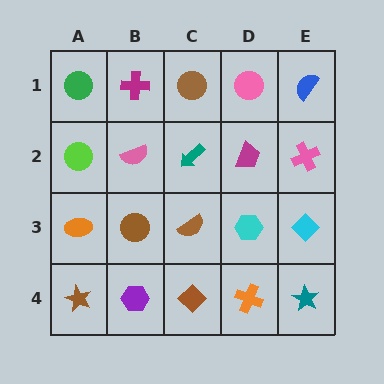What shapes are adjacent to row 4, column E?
A cyan diamond (row 3, column E), an orange cross (row 4, column D).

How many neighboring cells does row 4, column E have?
2.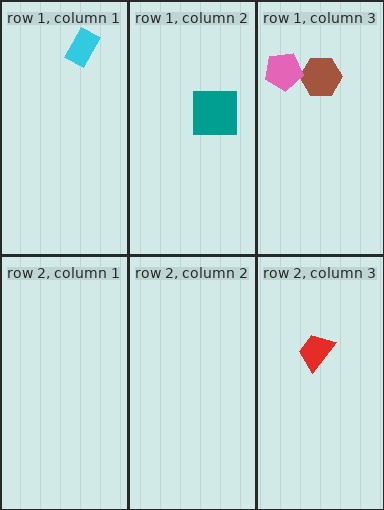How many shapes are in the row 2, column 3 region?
1.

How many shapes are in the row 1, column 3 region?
2.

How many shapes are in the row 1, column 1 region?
1.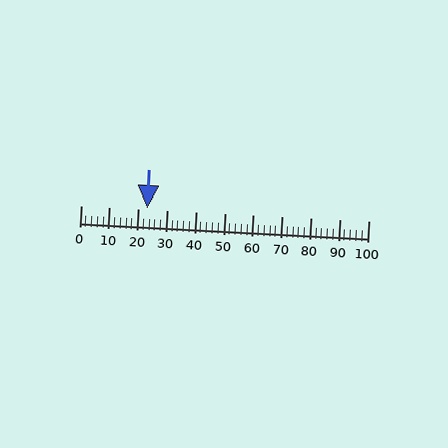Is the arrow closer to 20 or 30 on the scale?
The arrow is closer to 20.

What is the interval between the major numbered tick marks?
The major tick marks are spaced 10 units apart.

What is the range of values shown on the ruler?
The ruler shows values from 0 to 100.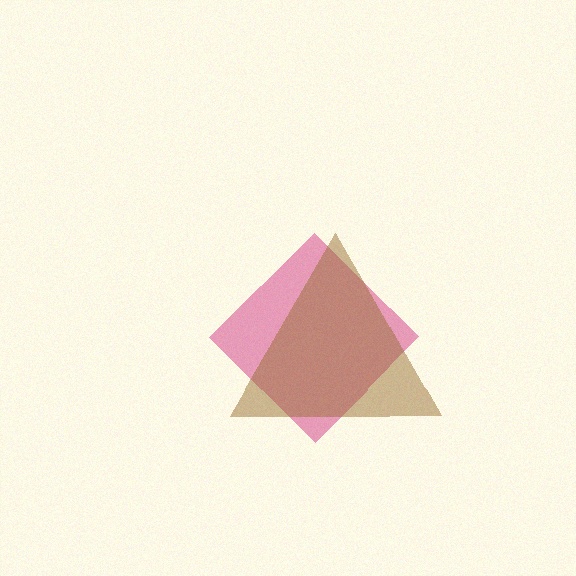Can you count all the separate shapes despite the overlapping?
Yes, there are 2 separate shapes.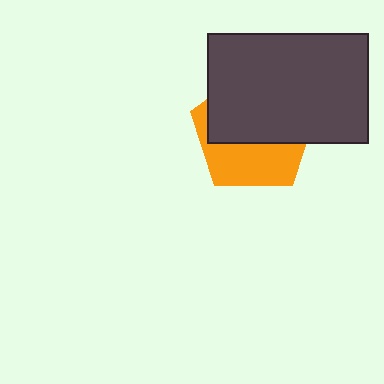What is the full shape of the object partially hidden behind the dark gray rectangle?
The partially hidden object is an orange pentagon.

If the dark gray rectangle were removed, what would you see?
You would see the complete orange pentagon.